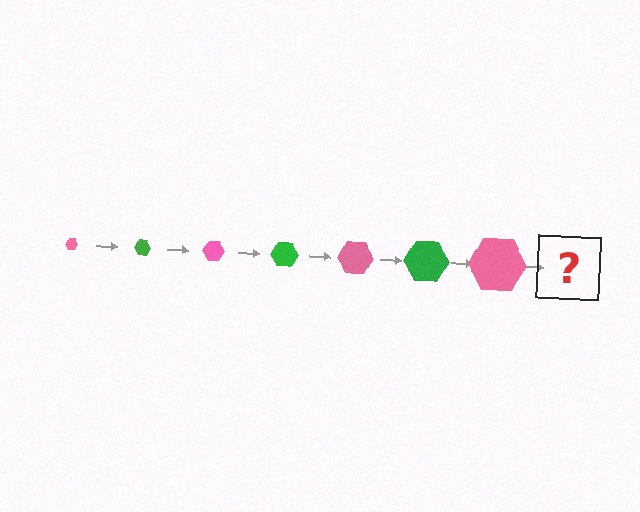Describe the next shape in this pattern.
It should be a green hexagon, larger than the previous one.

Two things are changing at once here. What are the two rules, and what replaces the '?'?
The two rules are that the hexagon grows larger each step and the color cycles through pink and green. The '?' should be a green hexagon, larger than the previous one.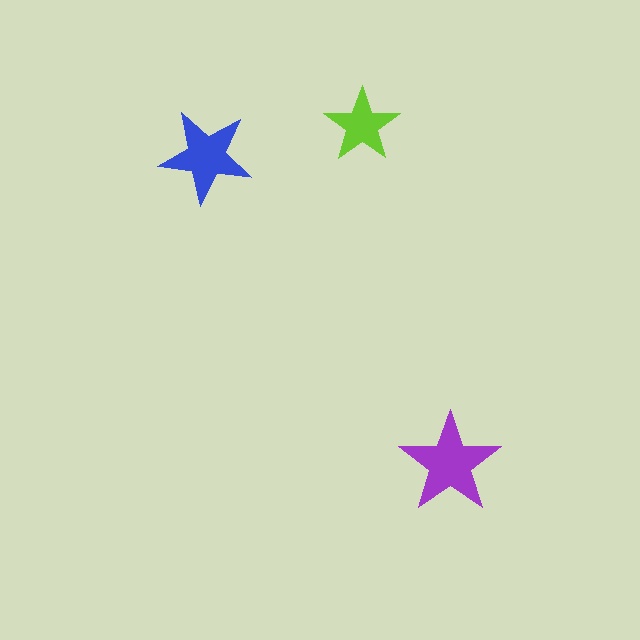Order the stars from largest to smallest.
the purple one, the blue one, the lime one.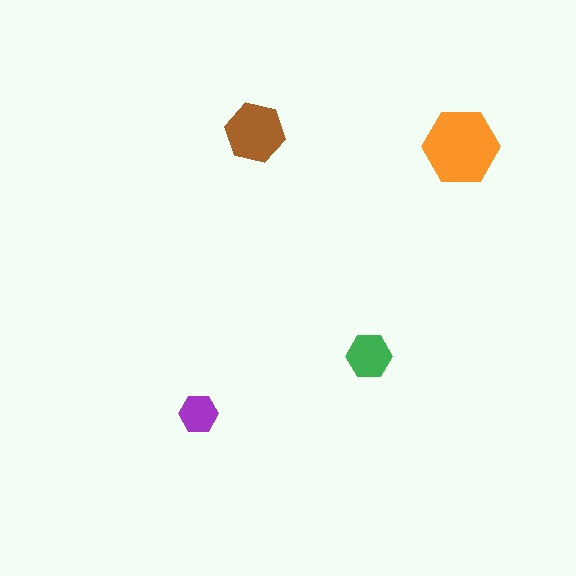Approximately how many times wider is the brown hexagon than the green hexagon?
About 1.5 times wider.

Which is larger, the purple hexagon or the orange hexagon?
The orange one.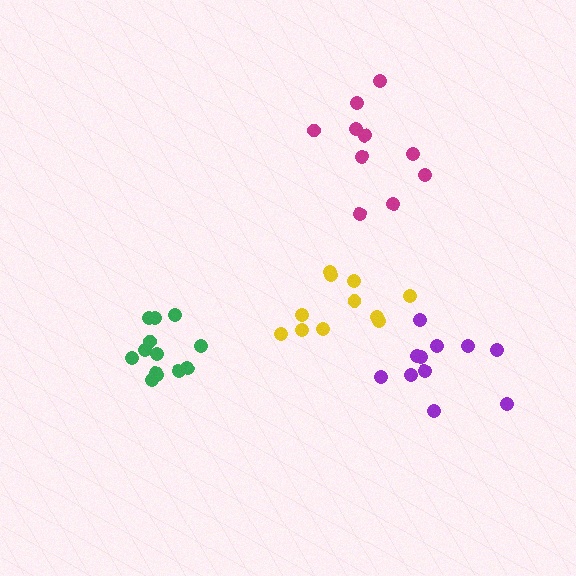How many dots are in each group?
Group 1: 13 dots, Group 2: 10 dots, Group 3: 11 dots, Group 4: 11 dots (45 total).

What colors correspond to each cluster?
The clusters are colored: green, magenta, yellow, purple.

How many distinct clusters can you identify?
There are 4 distinct clusters.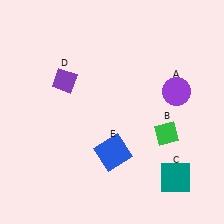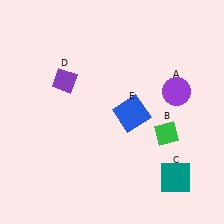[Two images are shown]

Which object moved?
The blue square (E) moved up.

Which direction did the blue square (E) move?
The blue square (E) moved up.